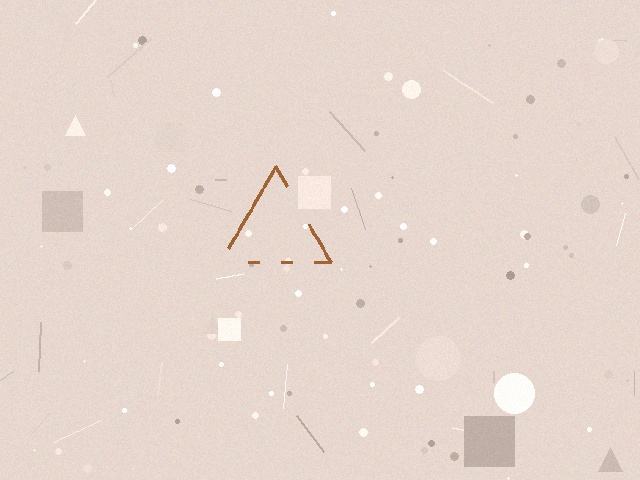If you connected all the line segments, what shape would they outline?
They would outline a triangle.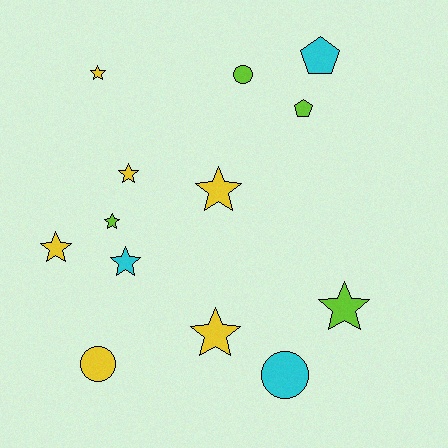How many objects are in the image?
There are 13 objects.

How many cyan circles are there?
There is 1 cyan circle.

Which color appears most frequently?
Yellow, with 6 objects.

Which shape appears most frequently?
Star, with 8 objects.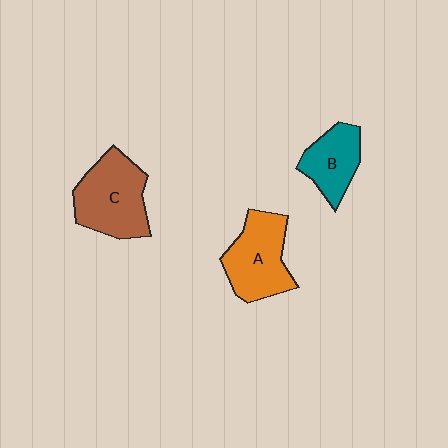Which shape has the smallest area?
Shape B (teal).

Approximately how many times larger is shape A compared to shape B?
Approximately 1.4 times.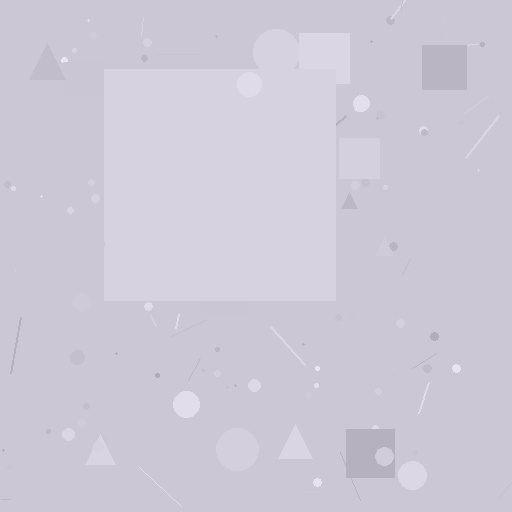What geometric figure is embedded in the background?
A square is embedded in the background.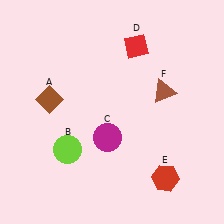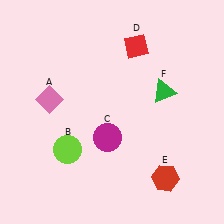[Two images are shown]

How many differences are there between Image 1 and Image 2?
There are 2 differences between the two images.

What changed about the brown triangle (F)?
In Image 1, F is brown. In Image 2, it changed to green.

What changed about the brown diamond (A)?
In Image 1, A is brown. In Image 2, it changed to pink.